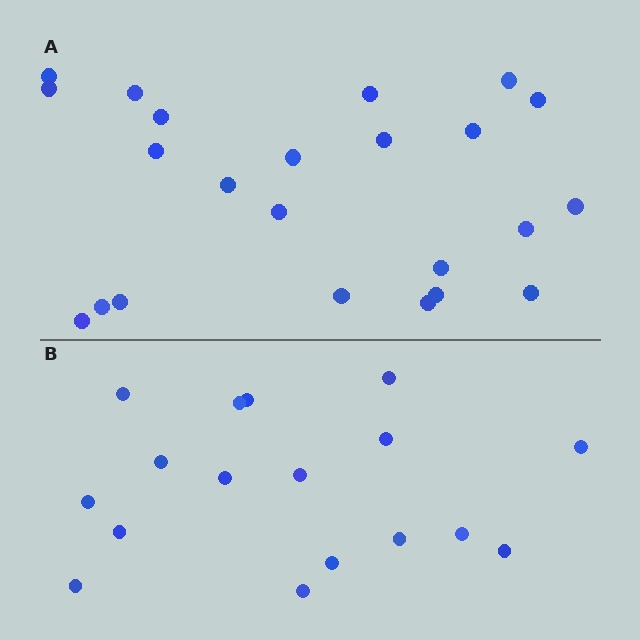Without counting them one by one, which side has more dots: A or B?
Region A (the top region) has more dots.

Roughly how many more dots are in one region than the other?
Region A has about 6 more dots than region B.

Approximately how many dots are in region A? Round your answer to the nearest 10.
About 20 dots. (The exact count is 23, which rounds to 20.)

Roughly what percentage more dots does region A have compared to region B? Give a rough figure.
About 35% more.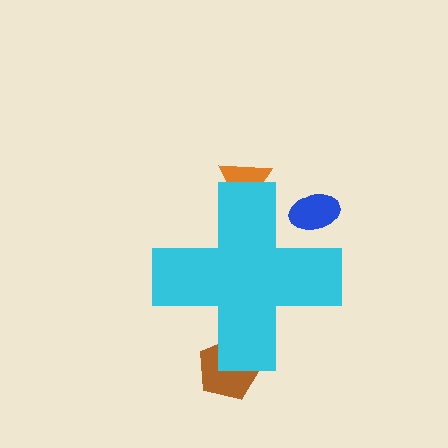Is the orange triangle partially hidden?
Yes, the orange triangle is partially hidden behind the cyan cross.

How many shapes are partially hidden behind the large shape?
3 shapes are partially hidden.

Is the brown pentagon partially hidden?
Yes, the brown pentagon is partially hidden behind the cyan cross.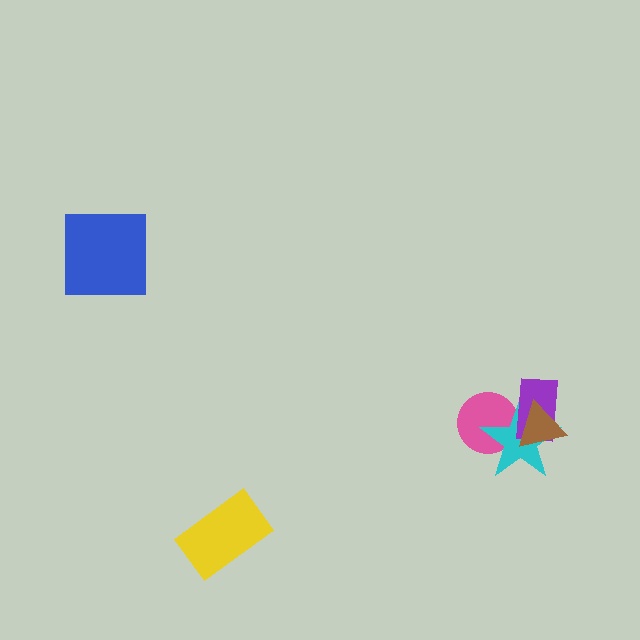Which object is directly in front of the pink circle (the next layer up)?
The cyan star is directly in front of the pink circle.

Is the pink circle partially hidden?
Yes, it is partially covered by another shape.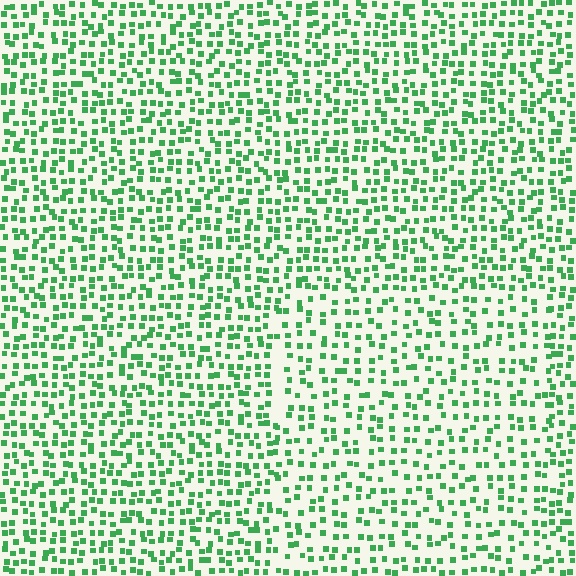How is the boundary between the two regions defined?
The boundary is defined by a change in element density (approximately 1.5x ratio). All elements are the same color, size, and shape.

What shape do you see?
I see a rectangle.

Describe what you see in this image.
The image contains small green elements arranged at two different densities. A rectangle-shaped region is visible where the elements are less densely packed than the surrounding area.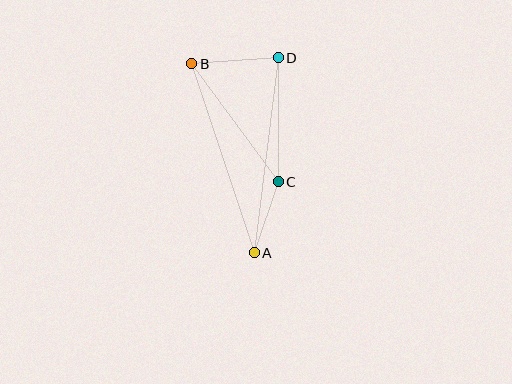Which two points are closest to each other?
Points A and C are closest to each other.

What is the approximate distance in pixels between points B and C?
The distance between B and C is approximately 146 pixels.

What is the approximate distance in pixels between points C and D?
The distance between C and D is approximately 124 pixels.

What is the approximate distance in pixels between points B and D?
The distance between B and D is approximately 87 pixels.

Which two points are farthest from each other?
Points A and B are farthest from each other.